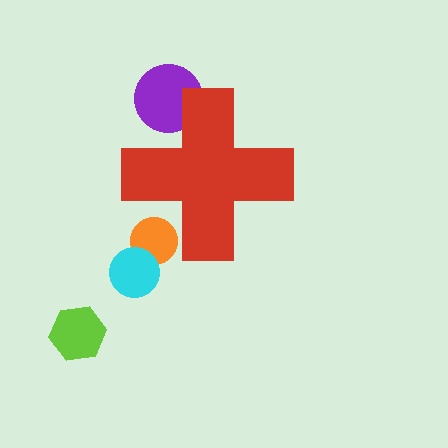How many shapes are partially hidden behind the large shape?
2 shapes are partially hidden.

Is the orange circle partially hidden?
Yes, the orange circle is partially hidden behind the red cross.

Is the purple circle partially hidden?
Yes, the purple circle is partially hidden behind the red cross.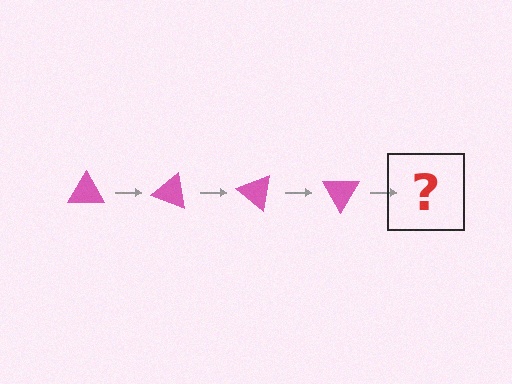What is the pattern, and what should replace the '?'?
The pattern is that the triangle rotates 20 degrees each step. The '?' should be a pink triangle rotated 80 degrees.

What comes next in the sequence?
The next element should be a pink triangle rotated 80 degrees.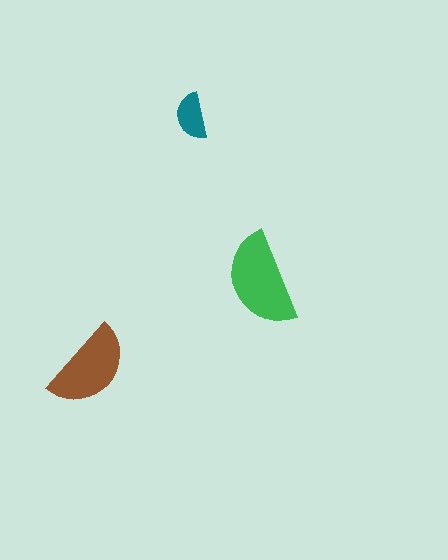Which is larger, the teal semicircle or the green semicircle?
The green one.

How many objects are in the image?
There are 3 objects in the image.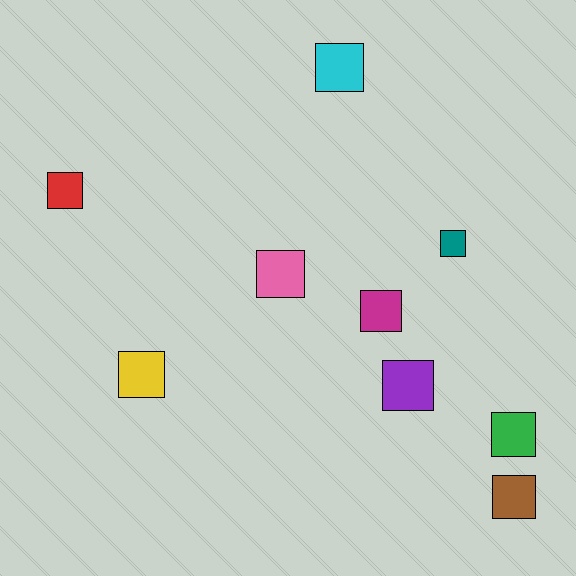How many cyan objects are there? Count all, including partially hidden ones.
There is 1 cyan object.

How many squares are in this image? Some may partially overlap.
There are 9 squares.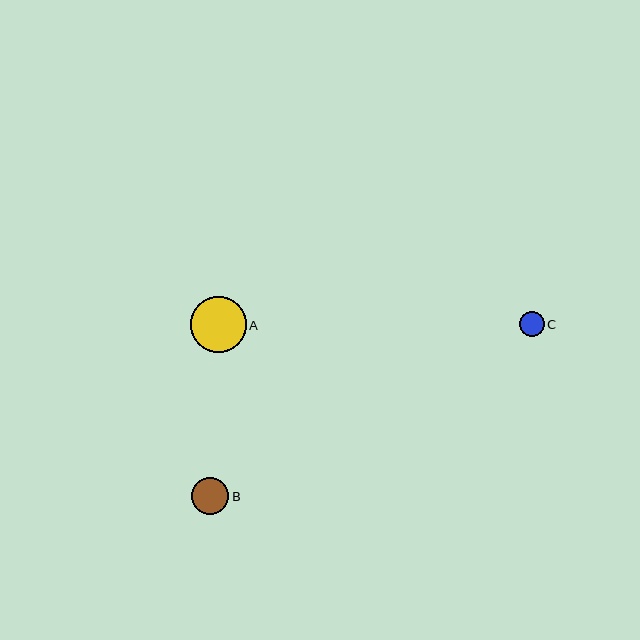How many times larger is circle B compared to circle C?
Circle B is approximately 1.5 times the size of circle C.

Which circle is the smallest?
Circle C is the smallest with a size of approximately 25 pixels.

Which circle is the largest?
Circle A is the largest with a size of approximately 55 pixels.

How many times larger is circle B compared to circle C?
Circle B is approximately 1.5 times the size of circle C.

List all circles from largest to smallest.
From largest to smallest: A, B, C.